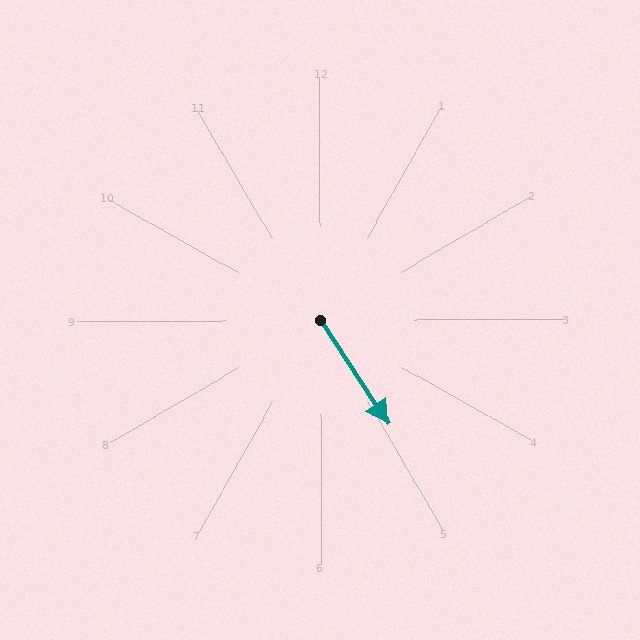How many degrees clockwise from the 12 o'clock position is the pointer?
Approximately 147 degrees.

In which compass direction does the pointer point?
Southeast.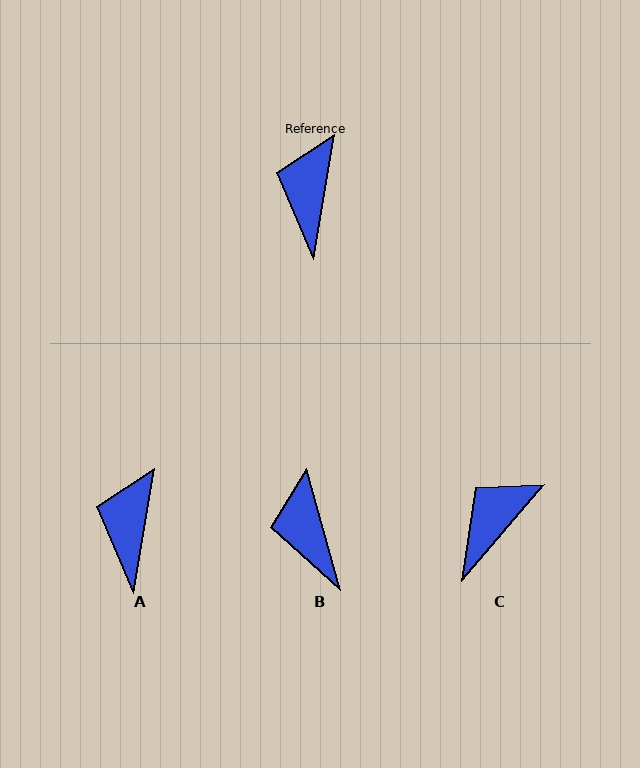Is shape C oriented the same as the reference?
No, it is off by about 31 degrees.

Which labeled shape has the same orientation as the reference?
A.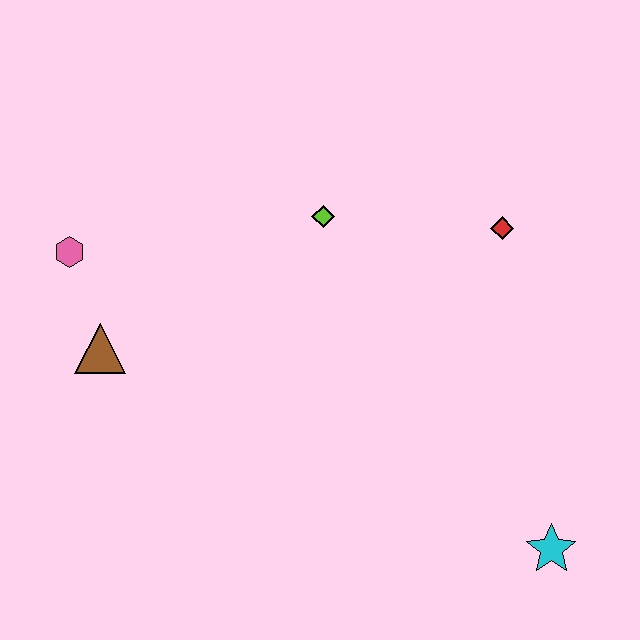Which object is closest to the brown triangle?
The pink hexagon is closest to the brown triangle.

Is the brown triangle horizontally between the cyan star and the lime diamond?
No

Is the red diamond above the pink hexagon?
Yes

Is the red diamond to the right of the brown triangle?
Yes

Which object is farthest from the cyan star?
The pink hexagon is farthest from the cyan star.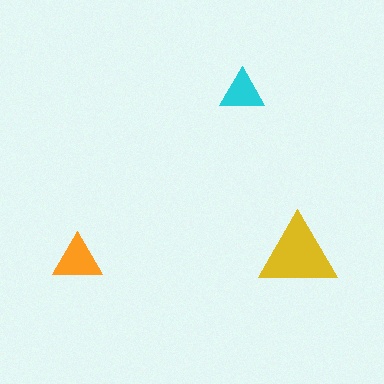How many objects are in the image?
There are 3 objects in the image.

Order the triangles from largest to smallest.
the yellow one, the orange one, the cyan one.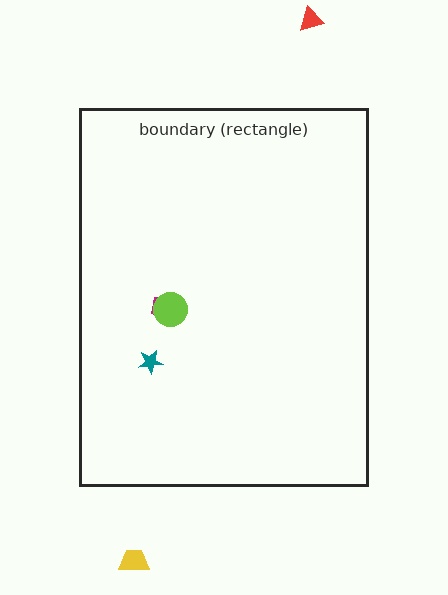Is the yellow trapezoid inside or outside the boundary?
Outside.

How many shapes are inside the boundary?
3 inside, 2 outside.